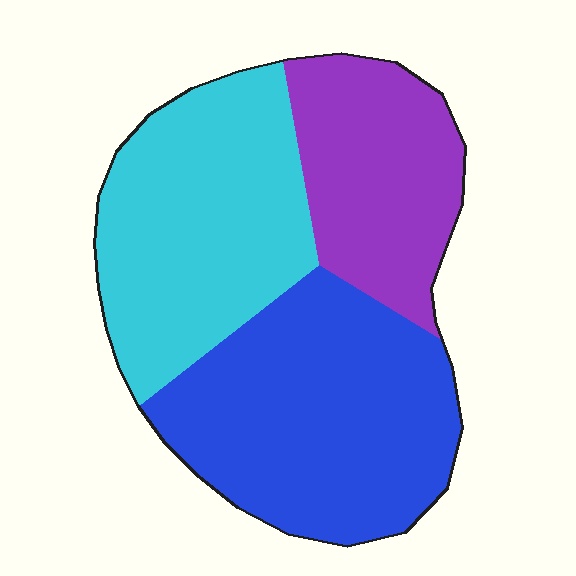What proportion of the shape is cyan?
Cyan covers roughly 35% of the shape.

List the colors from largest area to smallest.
From largest to smallest: blue, cyan, purple.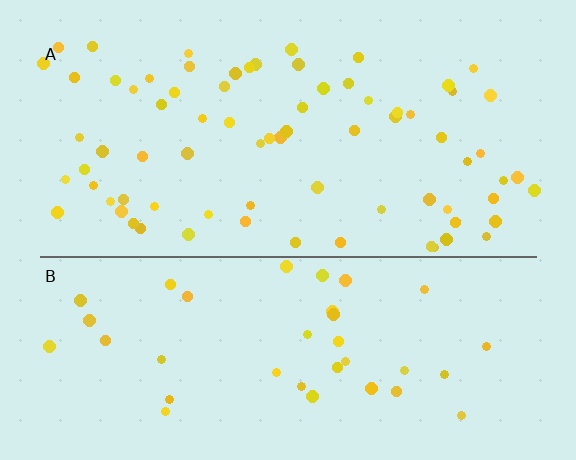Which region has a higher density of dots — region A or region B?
A (the top).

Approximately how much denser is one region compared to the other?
Approximately 2.0× — region A over region B.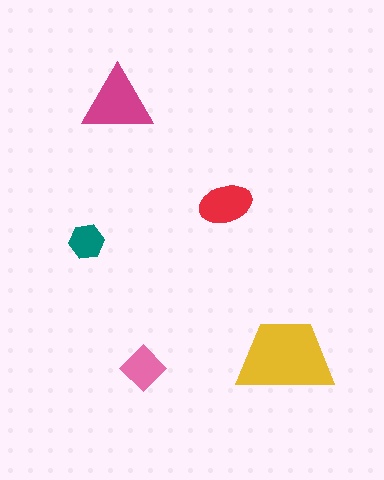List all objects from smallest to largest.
The teal hexagon, the pink diamond, the red ellipse, the magenta triangle, the yellow trapezoid.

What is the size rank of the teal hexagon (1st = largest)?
5th.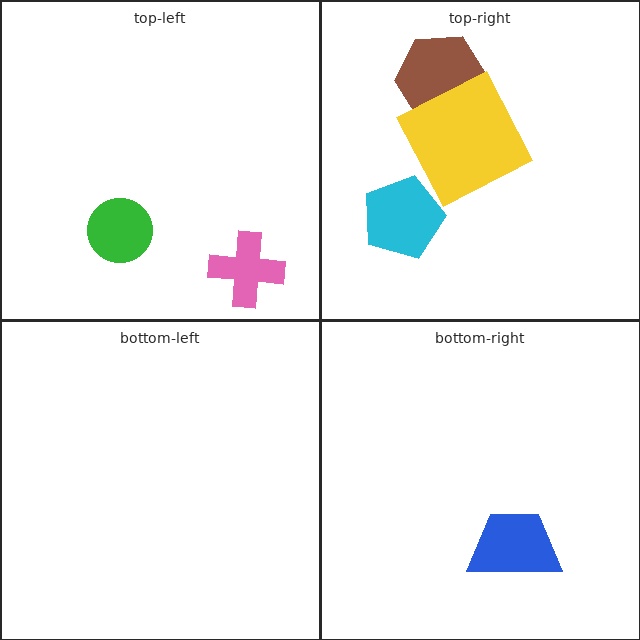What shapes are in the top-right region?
The brown hexagon, the cyan pentagon, the yellow square.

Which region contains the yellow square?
The top-right region.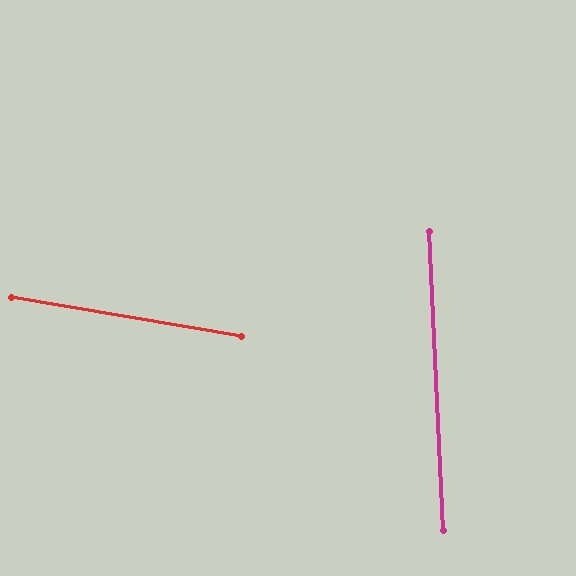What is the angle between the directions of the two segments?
Approximately 78 degrees.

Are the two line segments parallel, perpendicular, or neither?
Neither parallel nor perpendicular — they differ by about 78°.